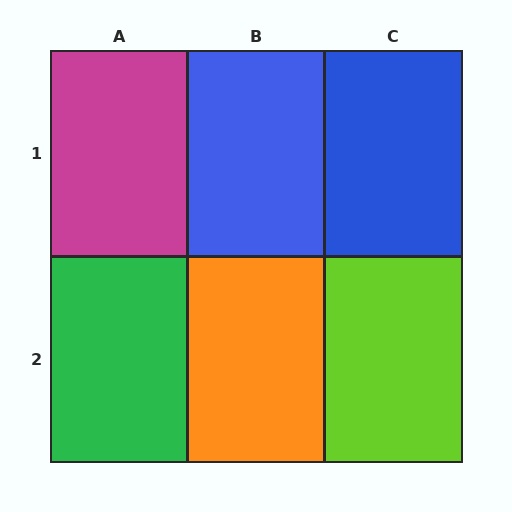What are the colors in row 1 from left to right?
Magenta, blue, blue.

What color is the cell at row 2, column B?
Orange.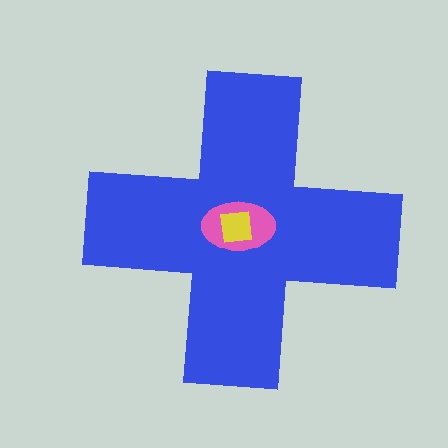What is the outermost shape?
The blue cross.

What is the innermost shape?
The yellow square.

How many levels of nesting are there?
3.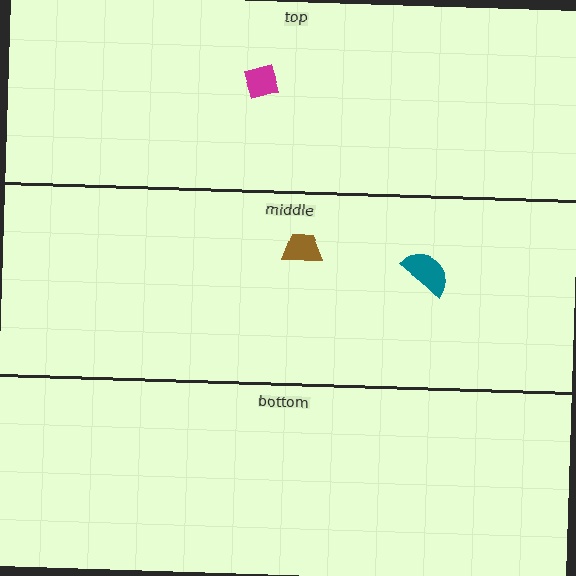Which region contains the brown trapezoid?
The middle region.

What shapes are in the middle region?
The teal semicircle, the brown trapezoid.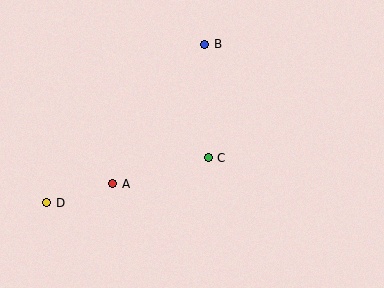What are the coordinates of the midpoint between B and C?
The midpoint between B and C is at (207, 101).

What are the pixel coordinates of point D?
Point D is at (47, 203).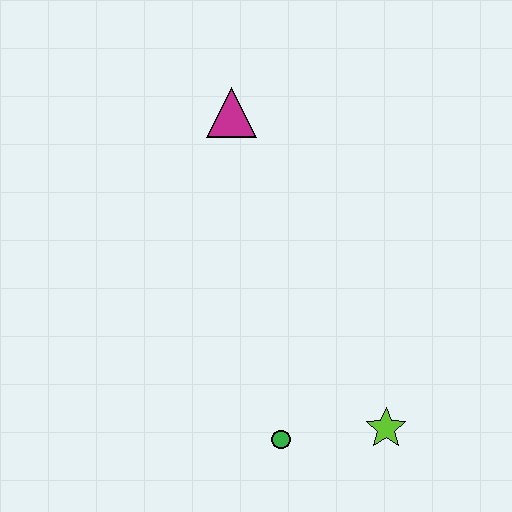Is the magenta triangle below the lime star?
No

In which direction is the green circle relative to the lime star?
The green circle is to the left of the lime star.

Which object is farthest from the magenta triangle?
The lime star is farthest from the magenta triangle.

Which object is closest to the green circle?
The lime star is closest to the green circle.